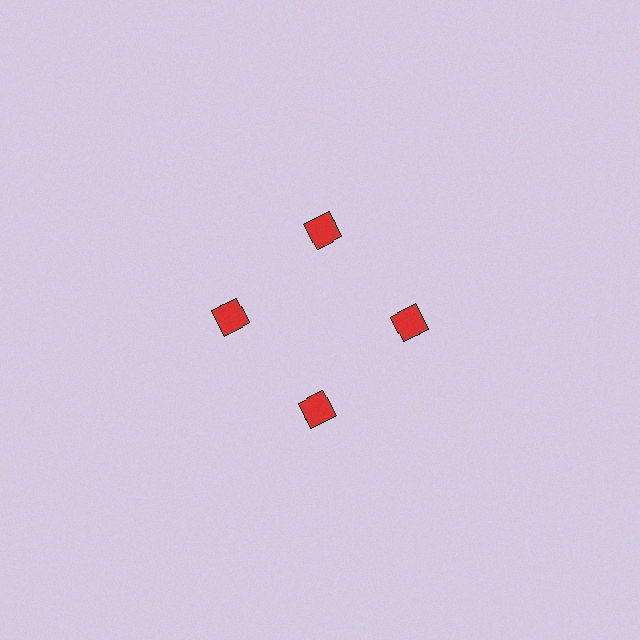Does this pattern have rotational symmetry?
Yes, this pattern has 4-fold rotational symmetry. It looks the same after rotating 90 degrees around the center.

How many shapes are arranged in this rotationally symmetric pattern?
There are 4 shapes, arranged in 4 groups of 1.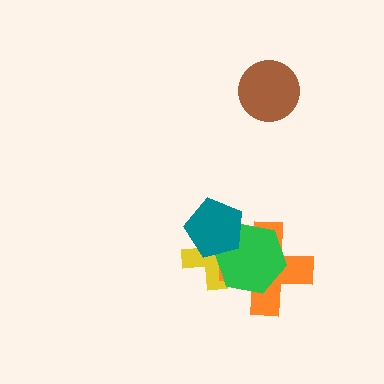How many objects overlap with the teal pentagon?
3 objects overlap with the teal pentagon.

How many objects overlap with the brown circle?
0 objects overlap with the brown circle.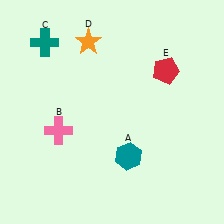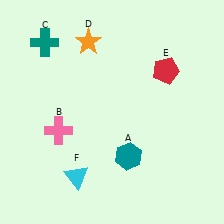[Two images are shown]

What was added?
A cyan triangle (F) was added in Image 2.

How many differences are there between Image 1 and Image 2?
There is 1 difference between the two images.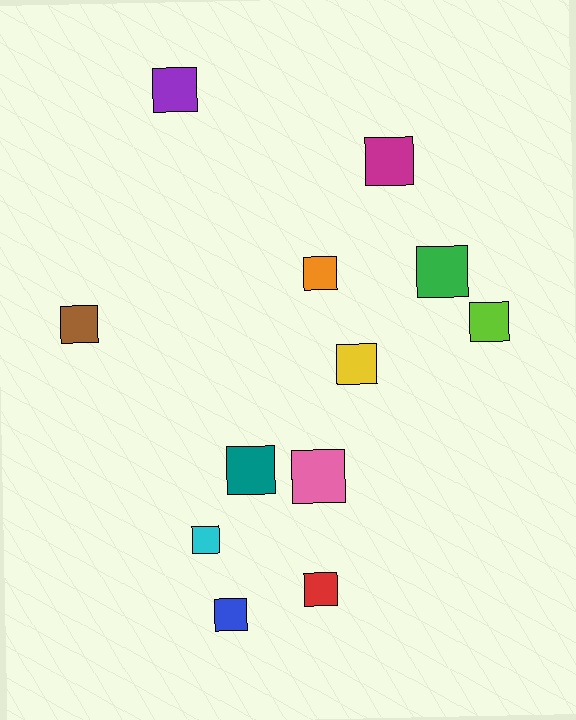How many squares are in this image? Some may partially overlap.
There are 12 squares.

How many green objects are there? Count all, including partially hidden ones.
There is 1 green object.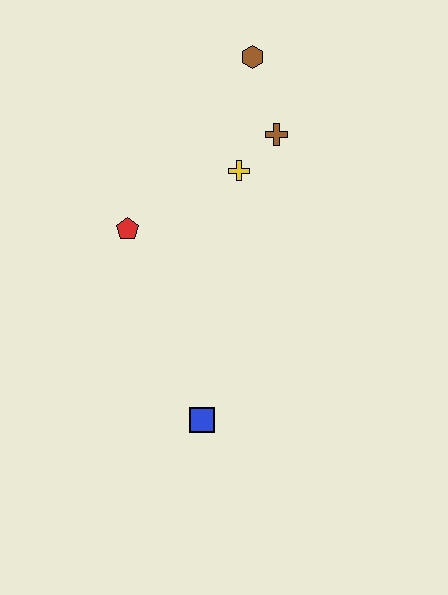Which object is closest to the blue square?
The red pentagon is closest to the blue square.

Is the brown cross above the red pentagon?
Yes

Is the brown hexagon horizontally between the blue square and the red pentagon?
No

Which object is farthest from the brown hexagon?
The blue square is farthest from the brown hexagon.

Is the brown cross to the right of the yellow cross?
Yes